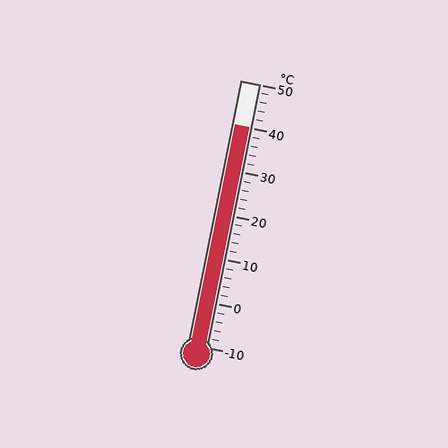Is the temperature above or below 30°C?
The temperature is above 30°C.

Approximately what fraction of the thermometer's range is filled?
The thermometer is filled to approximately 85% of its range.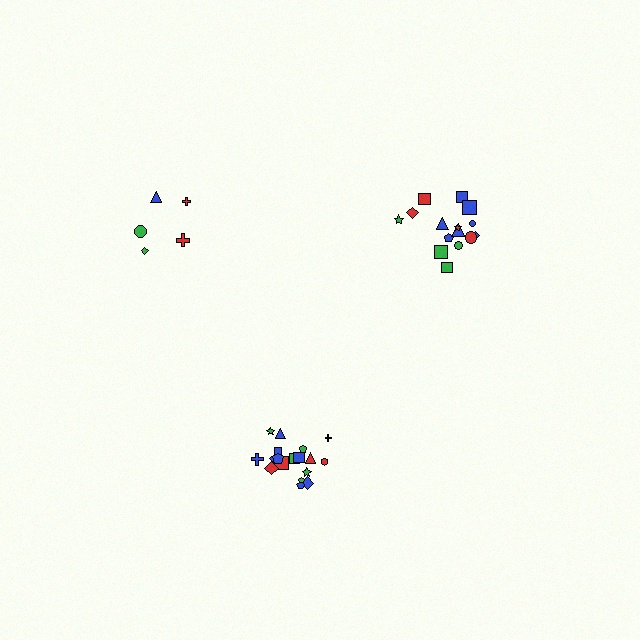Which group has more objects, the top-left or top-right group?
The top-right group.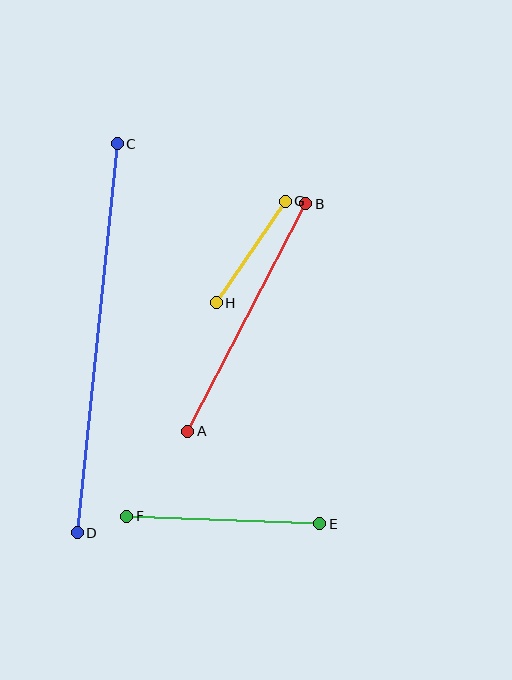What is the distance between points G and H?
The distance is approximately 123 pixels.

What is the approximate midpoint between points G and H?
The midpoint is at approximately (251, 252) pixels.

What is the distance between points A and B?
The distance is approximately 256 pixels.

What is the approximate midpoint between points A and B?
The midpoint is at approximately (247, 317) pixels.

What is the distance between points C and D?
The distance is approximately 392 pixels.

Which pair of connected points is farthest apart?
Points C and D are farthest apart.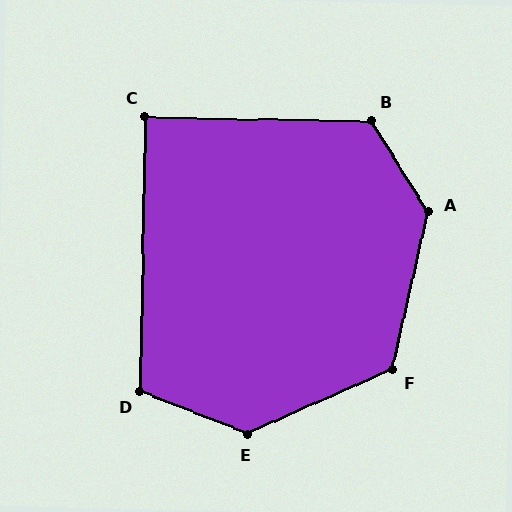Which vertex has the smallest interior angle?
C, at approximately 90 degrees.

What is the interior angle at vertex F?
Approximately 126 degrees (obtuse).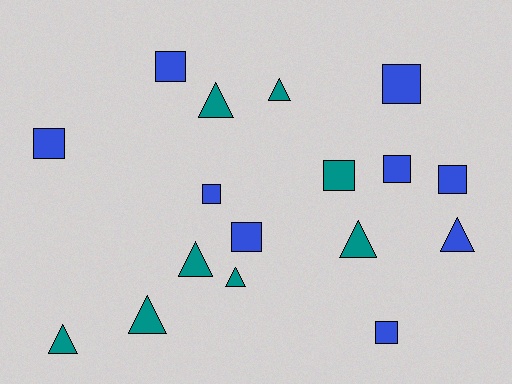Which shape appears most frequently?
Square, with 9 objects.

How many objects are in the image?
There are 17 objects.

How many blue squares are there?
There are 8 blue squares.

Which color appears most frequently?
Blue, with 9 objects.